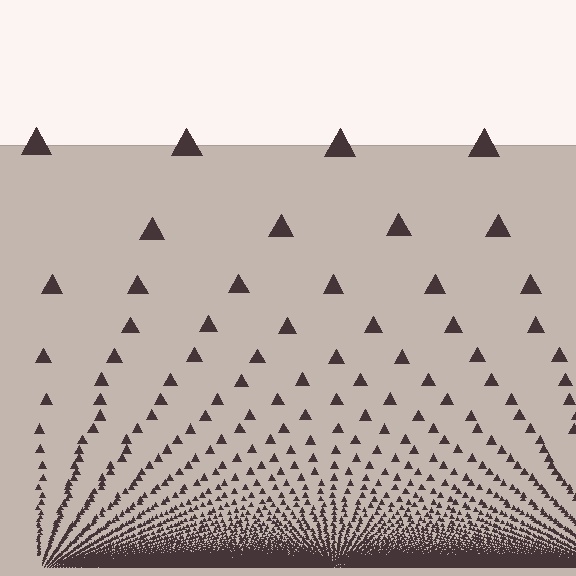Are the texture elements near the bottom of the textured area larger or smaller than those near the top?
Smaller. The gradient is inverted — elements near the bottom are smaller and denser.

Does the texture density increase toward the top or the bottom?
Density increases toward the bottom.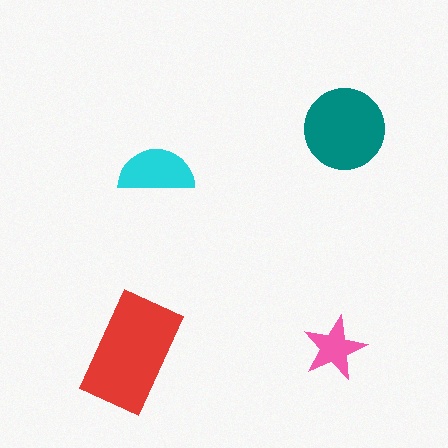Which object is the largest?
The red rectangle.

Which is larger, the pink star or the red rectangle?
The red rectangle.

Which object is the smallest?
The pink star.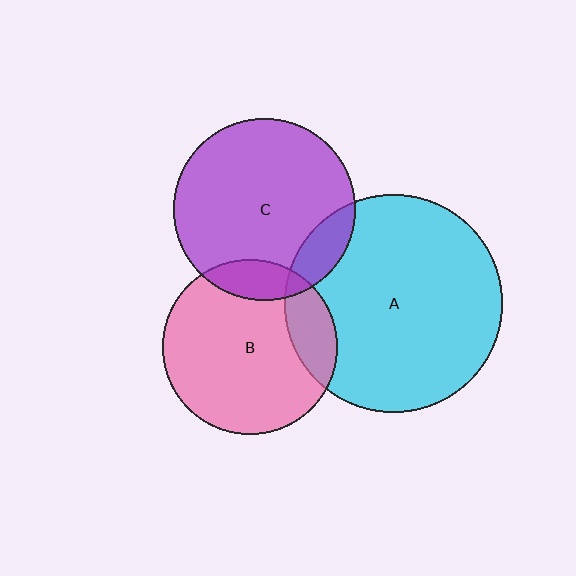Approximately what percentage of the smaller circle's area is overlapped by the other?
Approximately 15%.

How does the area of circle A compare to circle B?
Approximately 1.5 times.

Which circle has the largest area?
Circle A (cyan).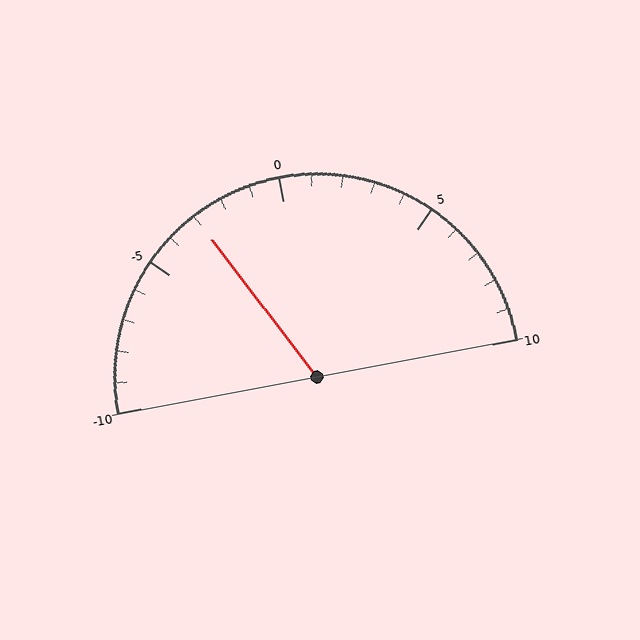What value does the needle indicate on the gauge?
The needle indicates approximately -3.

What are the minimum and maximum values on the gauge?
The gauge ranges from -10 to 10.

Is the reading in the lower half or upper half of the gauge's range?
The reading is in the lower half of the range (-10 to 10).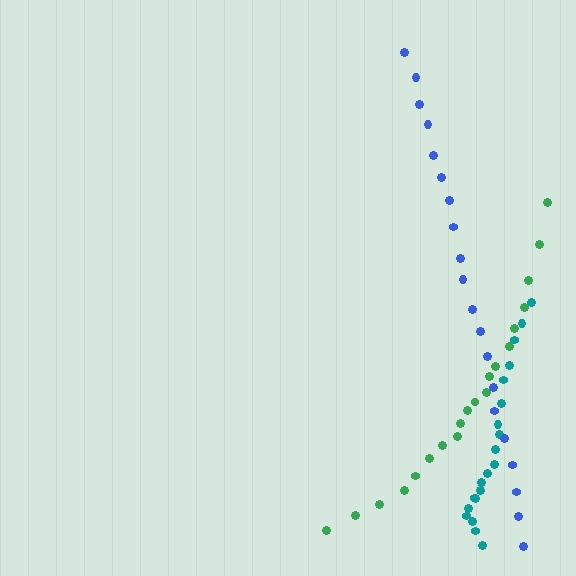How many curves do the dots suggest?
There are 3 distinct paths.